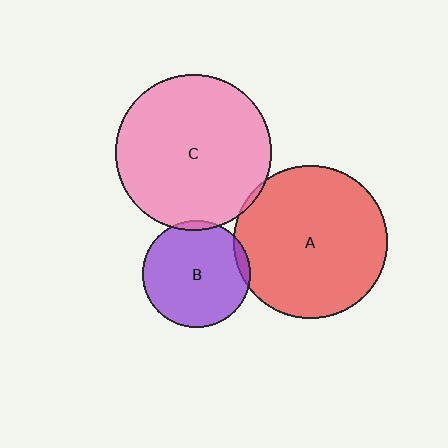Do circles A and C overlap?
Yes.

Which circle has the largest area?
Circle C (pink).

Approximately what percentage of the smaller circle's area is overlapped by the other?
Approximately 5%.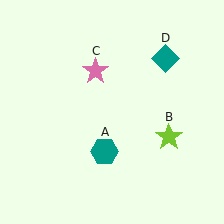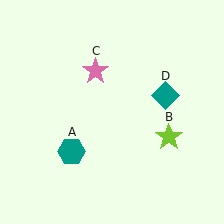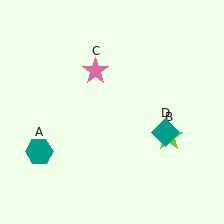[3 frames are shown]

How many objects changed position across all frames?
2 objects changed position: teal hexagon (object A), teal diamond (object D).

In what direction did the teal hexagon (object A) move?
The teal hexagon (object A) moved left.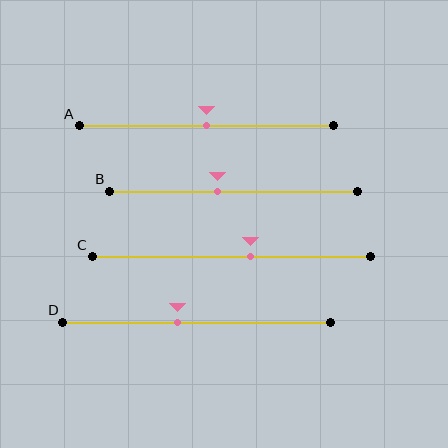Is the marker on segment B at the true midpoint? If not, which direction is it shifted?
No, the marker on segment B is shifted to the left by about 6% of the segment length.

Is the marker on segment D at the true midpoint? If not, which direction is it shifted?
No, the marker on segment D is shifted to the left by about 7% of the segment length.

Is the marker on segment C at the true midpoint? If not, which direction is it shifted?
No, the marker on segment C is shifted to the right by about 7% of the segment length.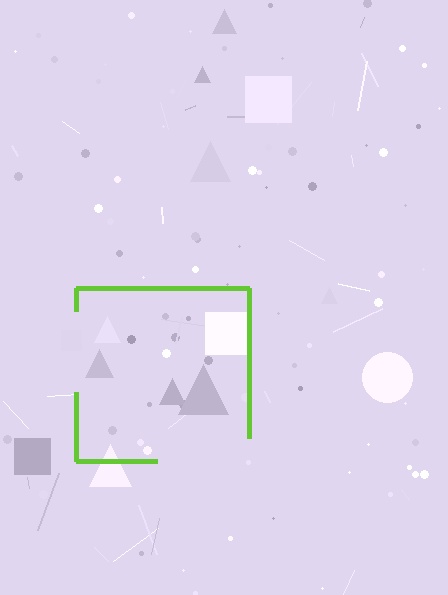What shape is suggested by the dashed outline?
The dashed outline suggests a square.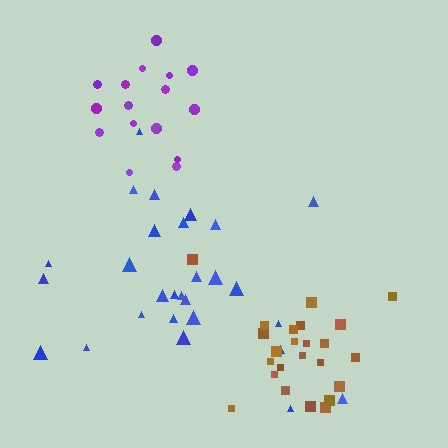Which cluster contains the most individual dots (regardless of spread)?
Blue (28).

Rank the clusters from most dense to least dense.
brown, purple, blue.